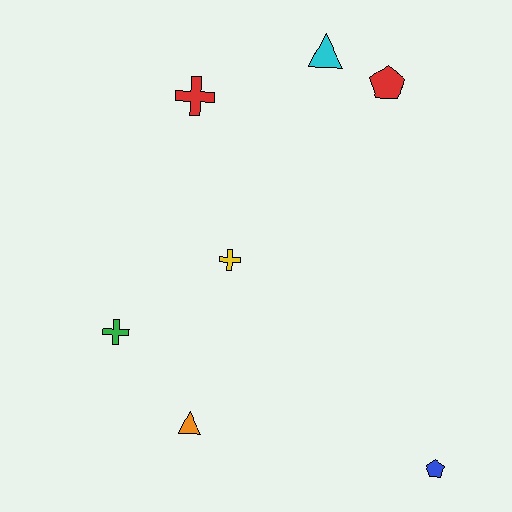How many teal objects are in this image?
There are no teal objects.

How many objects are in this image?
There are 7 objects.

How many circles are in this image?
There are no circles.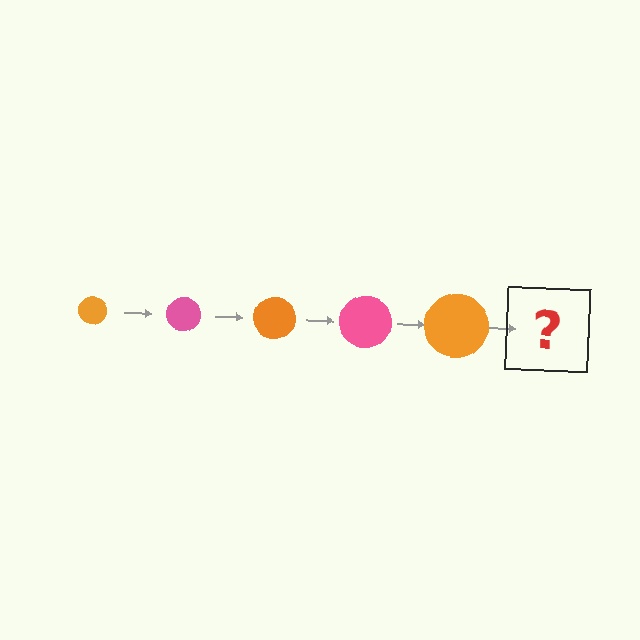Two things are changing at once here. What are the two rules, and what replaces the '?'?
The two rules are that the circle grows larger each step and the color cycles through orange and pink. The '?' should be a pink circle, larger than the previous one.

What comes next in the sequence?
The next element should be a pink circle, larger than the previous one.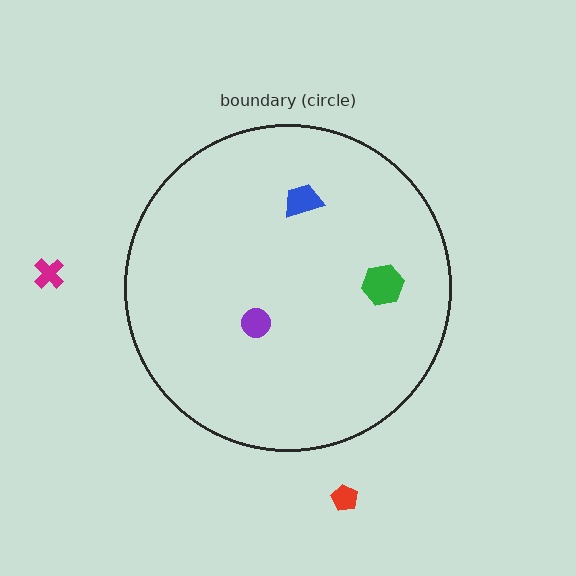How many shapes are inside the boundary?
3 inside, 2 outside.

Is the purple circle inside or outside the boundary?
Inside.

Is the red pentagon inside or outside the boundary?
Outside.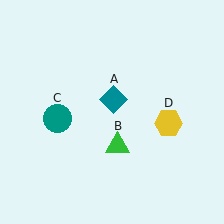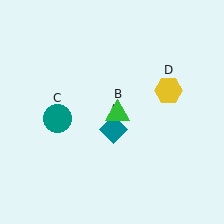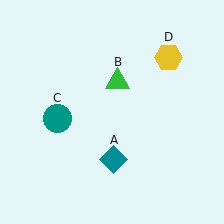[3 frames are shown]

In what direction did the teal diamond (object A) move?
The teal diamond (object A) moved down.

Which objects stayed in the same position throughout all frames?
Teal circle (object C) remained stationary.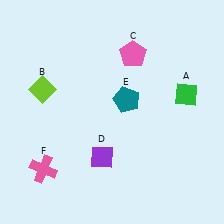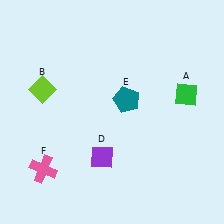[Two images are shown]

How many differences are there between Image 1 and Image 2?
There is 1 difference between the two images.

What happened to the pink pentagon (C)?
The pink pentagon (C) was removed in Image 2. It was in the top-right area of Image 1.